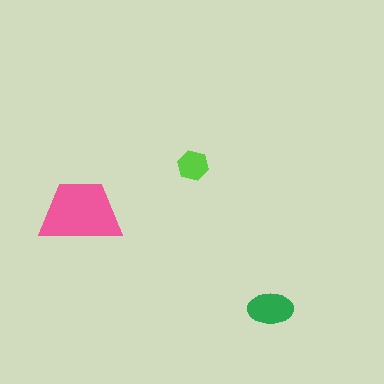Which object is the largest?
The pink trapezoid.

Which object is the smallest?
The lime hexagon.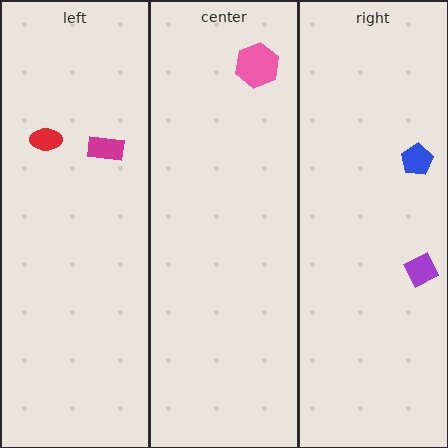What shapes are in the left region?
The red ellipse, the magenta rectangle.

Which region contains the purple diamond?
The right region.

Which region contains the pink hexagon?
The center region.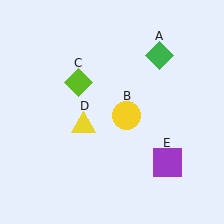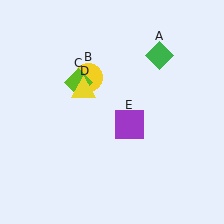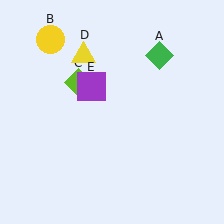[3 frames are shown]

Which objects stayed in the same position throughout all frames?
Green diamond (object A) and lime diamond (object C) remained stationary.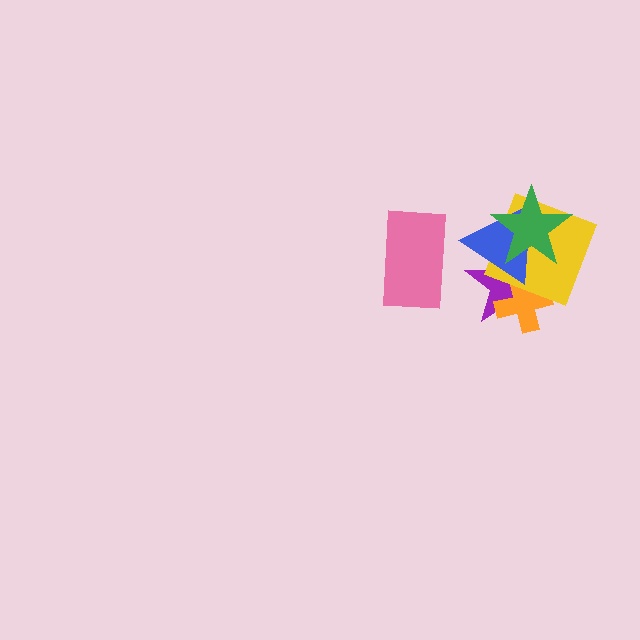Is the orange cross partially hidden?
Yes, it is partially covered by another shape.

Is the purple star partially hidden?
Yes, it is partially covered by another shape.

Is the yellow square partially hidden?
Yes, it is partially covered by another shape.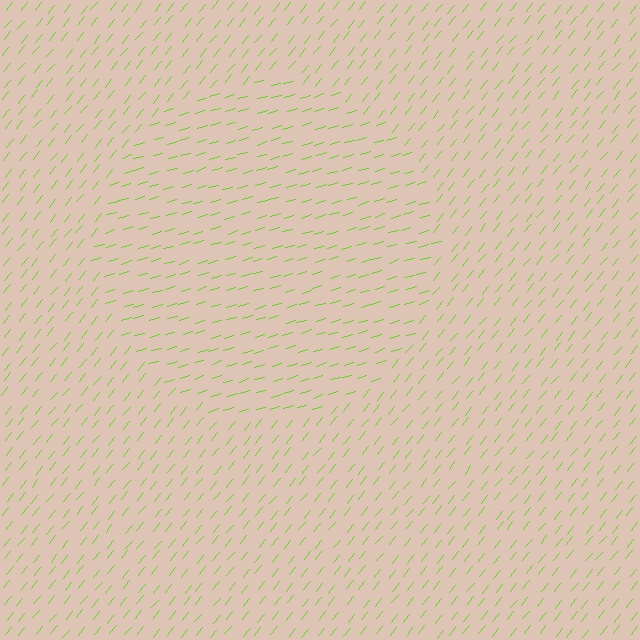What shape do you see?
I see a circle.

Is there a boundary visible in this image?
Yes, there is a texture boundary formed by a change in line orientation.